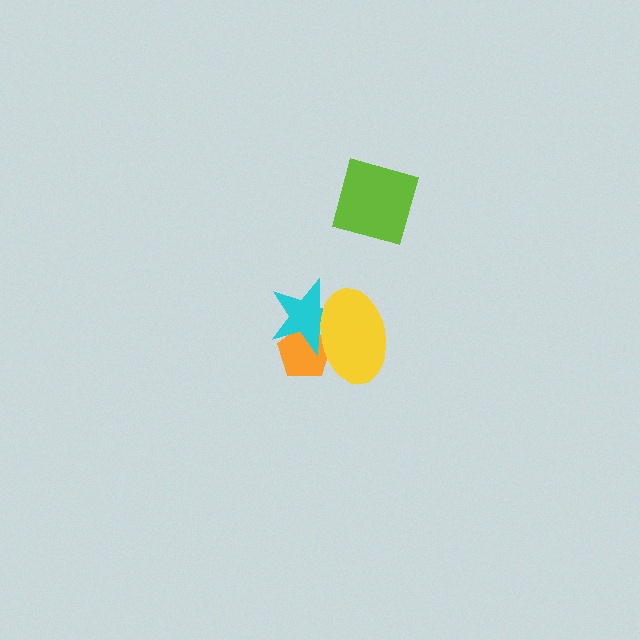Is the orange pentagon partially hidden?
Yes, it is partially covered by another shape.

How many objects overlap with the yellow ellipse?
2 objects overlap with the yellow ellipse.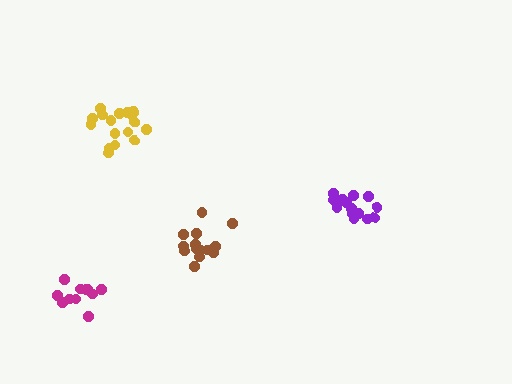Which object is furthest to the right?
The purple cluster is rightmost.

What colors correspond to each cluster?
The clusters are colored: yellow, purple, magenta, brown.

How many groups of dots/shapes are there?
There are 4 groups.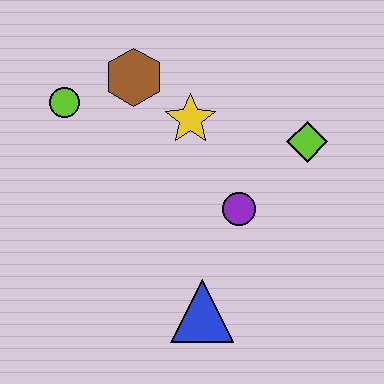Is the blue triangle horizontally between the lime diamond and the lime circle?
Yes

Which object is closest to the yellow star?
The brown hexagon is closest to the yellow star.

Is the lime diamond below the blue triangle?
No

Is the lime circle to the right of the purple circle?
No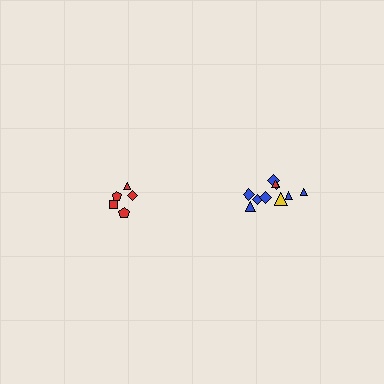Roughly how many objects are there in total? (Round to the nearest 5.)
Roughly 15 objects in total.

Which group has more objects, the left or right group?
The right group.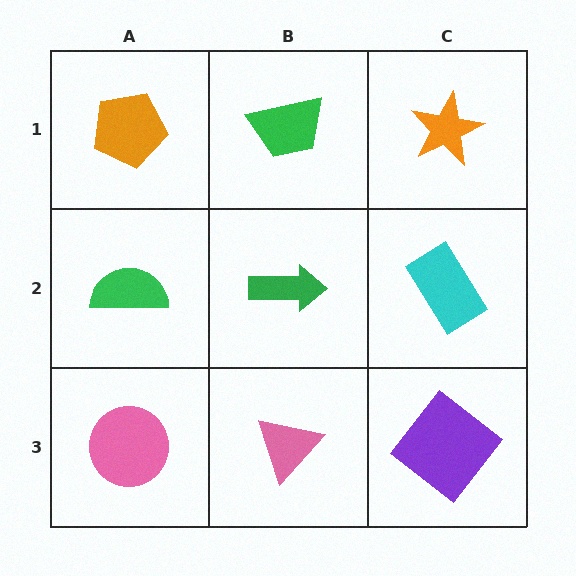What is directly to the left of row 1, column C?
A green trapezoid.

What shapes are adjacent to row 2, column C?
An orange star (row 1, column C), a purple diamond (row 3, column C), a green arrow (row 2, column B).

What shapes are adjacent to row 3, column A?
A green semicircle (row 2, column A), a pink triangle (row 3, column B).